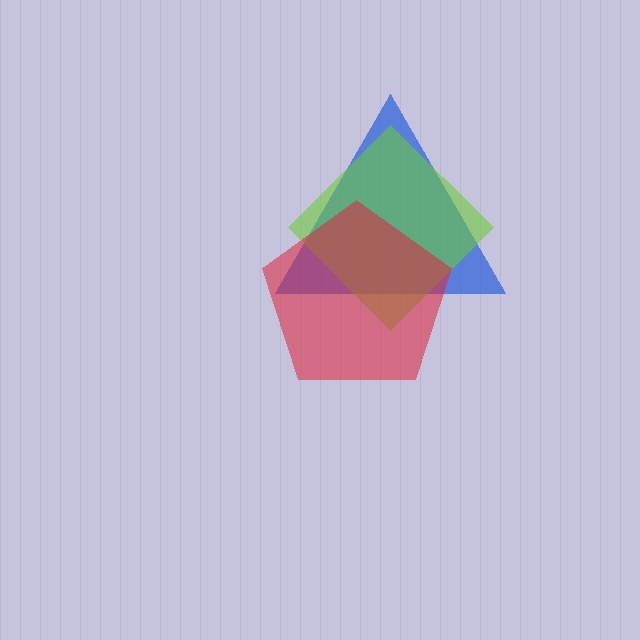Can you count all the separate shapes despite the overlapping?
Yes, there are 3 separate shapes.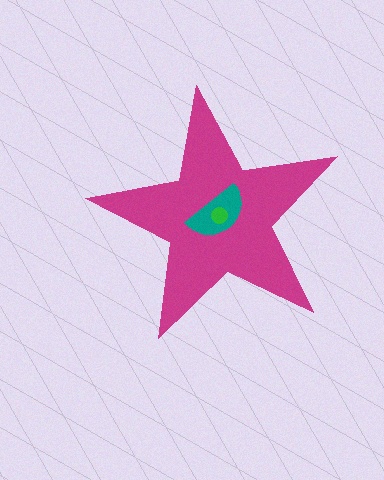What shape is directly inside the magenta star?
The teal semicircle.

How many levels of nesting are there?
3.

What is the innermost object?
The green circle.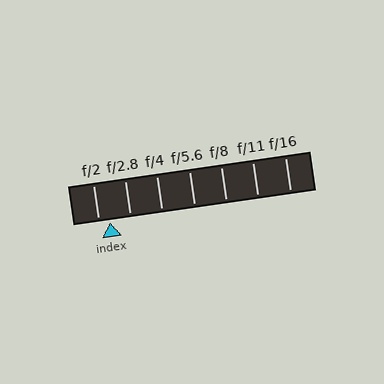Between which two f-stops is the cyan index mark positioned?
The index mark is between f/2 and f/2.8.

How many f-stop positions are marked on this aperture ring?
There are 7 f-stop positions marked.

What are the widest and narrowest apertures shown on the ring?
The widest aperture shown is f/2 and the narrowest is f/16.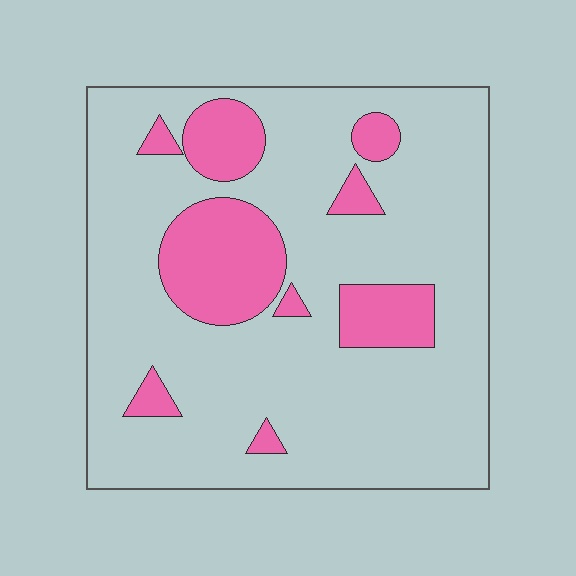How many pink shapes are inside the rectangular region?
9.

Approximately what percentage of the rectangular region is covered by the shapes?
Approximately 20%.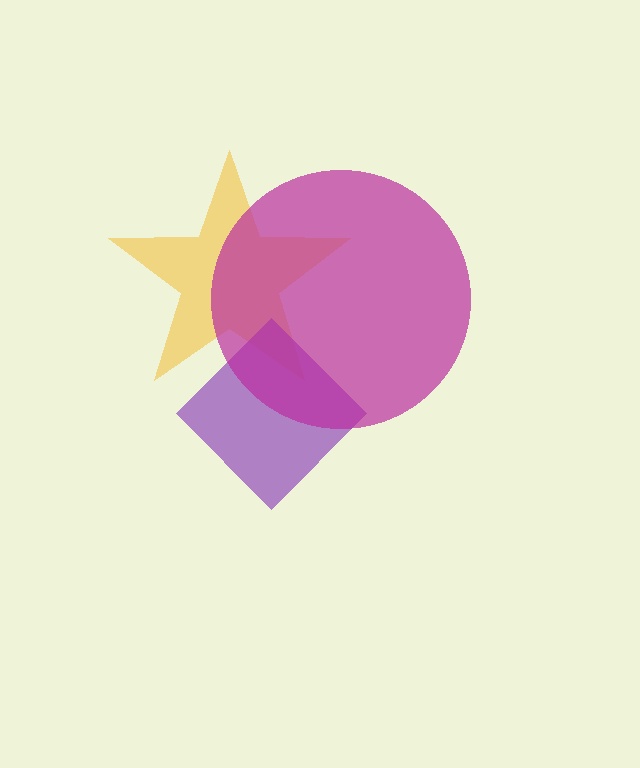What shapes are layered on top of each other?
The layered shapes are: a yellow star, a purple diamond, a magenta circle.